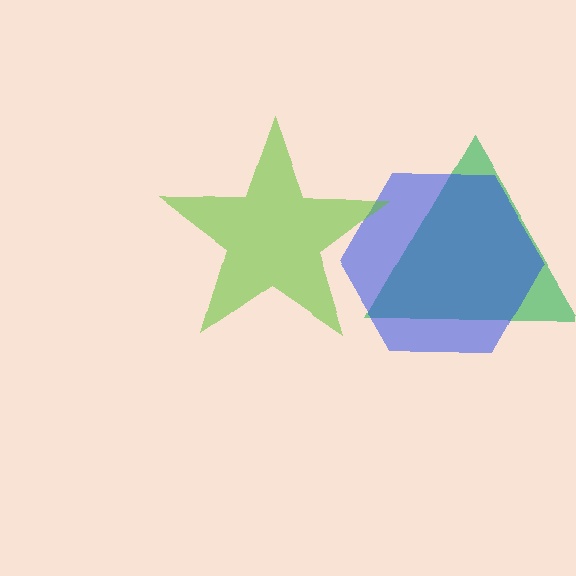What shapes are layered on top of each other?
The layered shapes are: a green triangle, a blue hexagon, a lime star.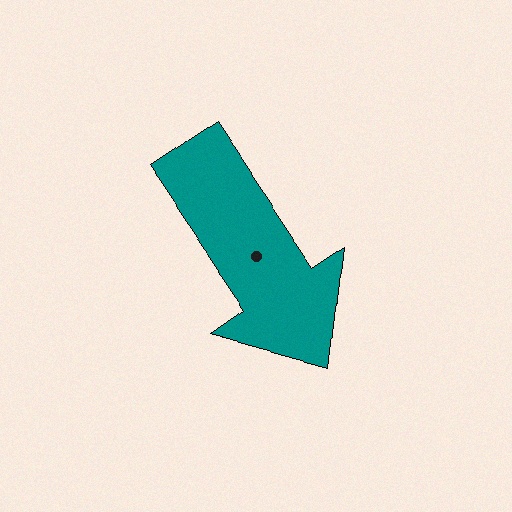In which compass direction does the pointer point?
Southeast.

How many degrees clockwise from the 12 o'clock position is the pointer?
Approximately 146 degrees.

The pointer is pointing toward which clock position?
Roughly 5 o'clock.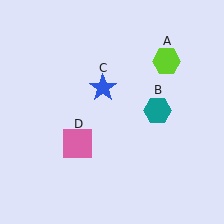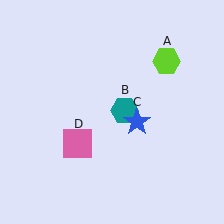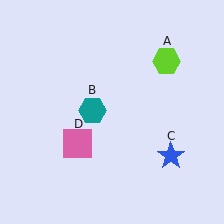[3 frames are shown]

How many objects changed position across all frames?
2 objects changed position: teal hexagon (object B), blue star (object C).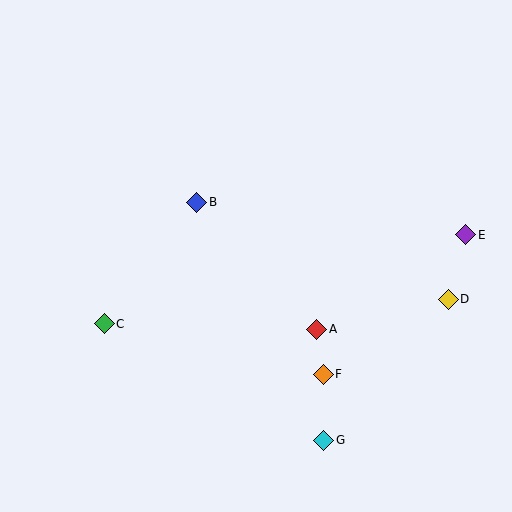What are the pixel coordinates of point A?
Point A is at (317, 329).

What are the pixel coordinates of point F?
Point F is at (323, 374).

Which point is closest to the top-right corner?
Point E is closest to the top-right corner.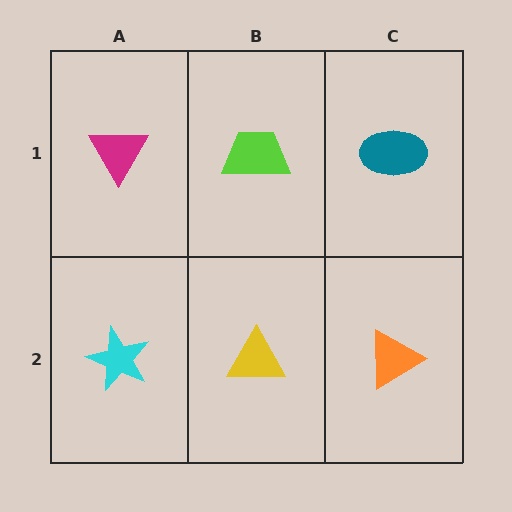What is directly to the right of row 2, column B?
An orange triangle.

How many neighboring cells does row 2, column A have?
2.